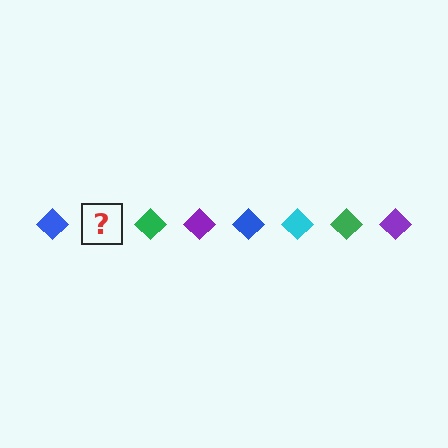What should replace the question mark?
The question mark should be replaced with a cyan diamond.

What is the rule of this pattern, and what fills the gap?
The rule is that the pattern cycles through blue, cyan, green, purple diamonds. The gap should be filled with a cyan diamond.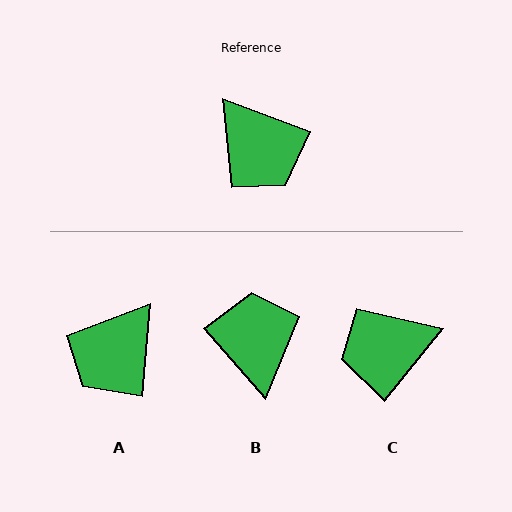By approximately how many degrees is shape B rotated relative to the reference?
Approximately 151 degrees counter-clockwise.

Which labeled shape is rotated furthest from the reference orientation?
B, about 151 degrees away.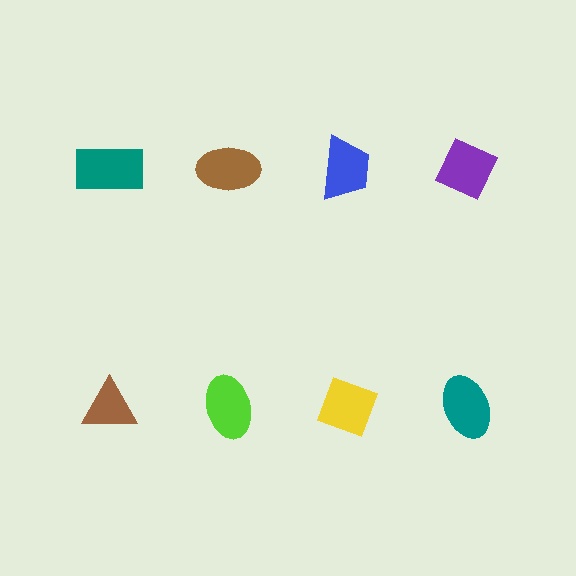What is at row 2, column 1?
A brown triangle.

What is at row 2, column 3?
A yellow diamond.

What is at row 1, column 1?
A teal rectangle.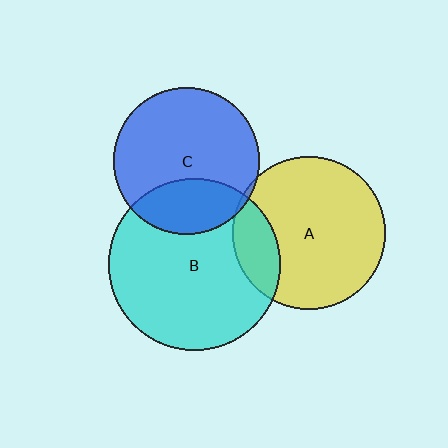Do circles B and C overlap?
Yes.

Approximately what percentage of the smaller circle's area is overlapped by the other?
Approximately 25%.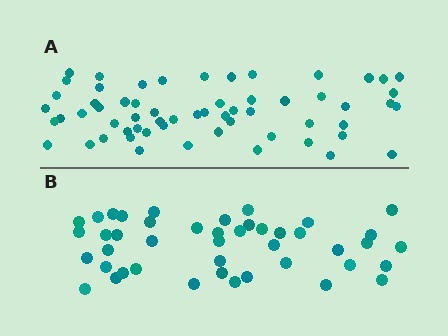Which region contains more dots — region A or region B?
Region A (the top region) has more dots.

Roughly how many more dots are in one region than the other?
Region A has approximately 15 more dots than region B.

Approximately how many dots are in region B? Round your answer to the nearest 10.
About 40 dots. (The exact count is 44, which rounds to 40.)